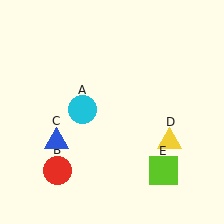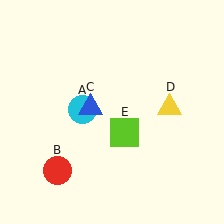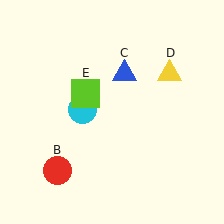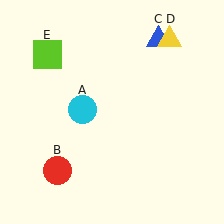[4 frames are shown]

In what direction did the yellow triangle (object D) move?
The yellow triangle (object D) moved up.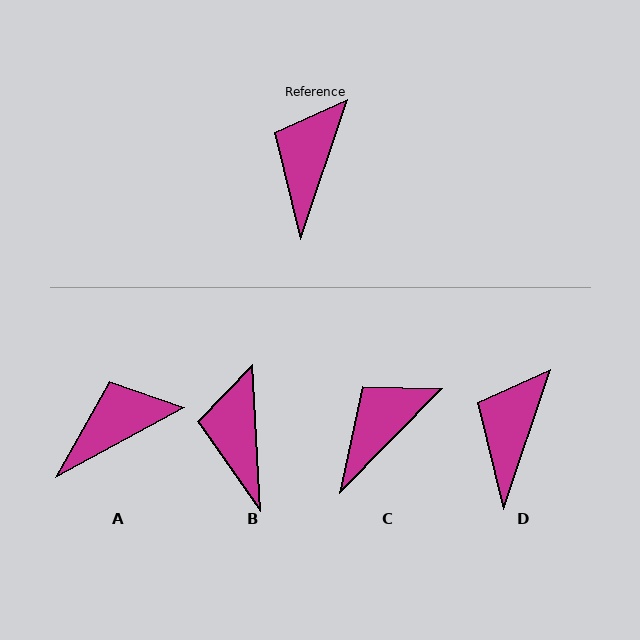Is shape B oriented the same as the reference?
No, it is off by about 22 degrees.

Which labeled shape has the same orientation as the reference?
D.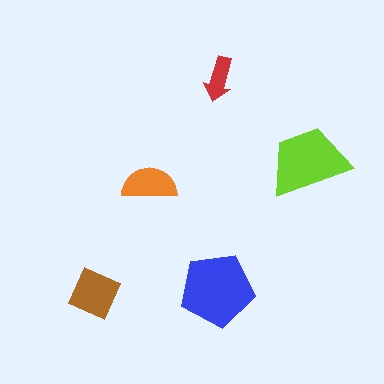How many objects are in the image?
There are 5 objects in the image.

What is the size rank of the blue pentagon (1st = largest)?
1st.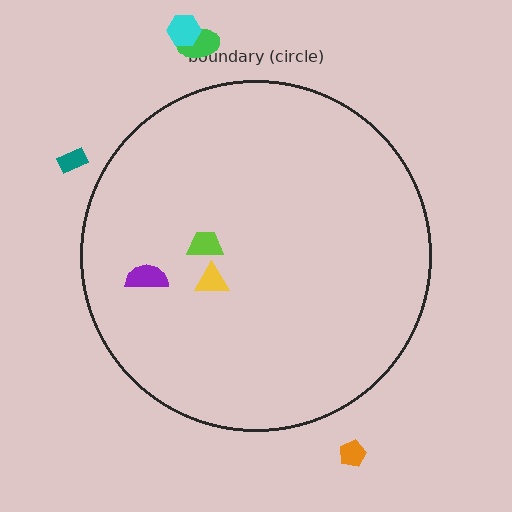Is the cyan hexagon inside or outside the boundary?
Outside.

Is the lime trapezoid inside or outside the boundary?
Inside.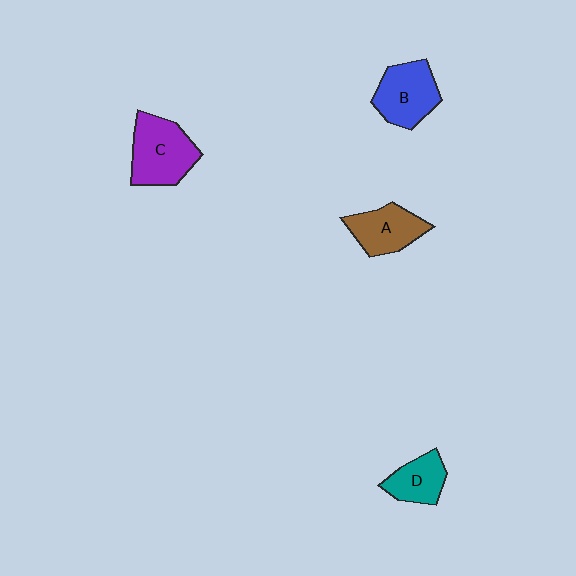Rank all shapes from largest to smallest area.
From largest to smallest: C (purple), B (blue), A (brown), D (teal).